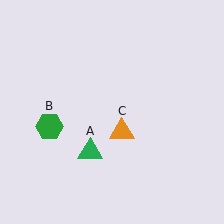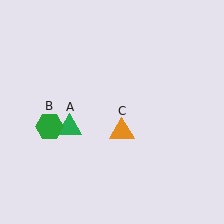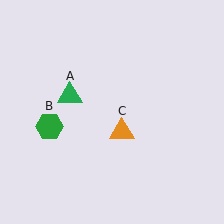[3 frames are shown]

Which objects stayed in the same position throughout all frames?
Green hexagon (object B) and orange triangle (object C) remained stationary.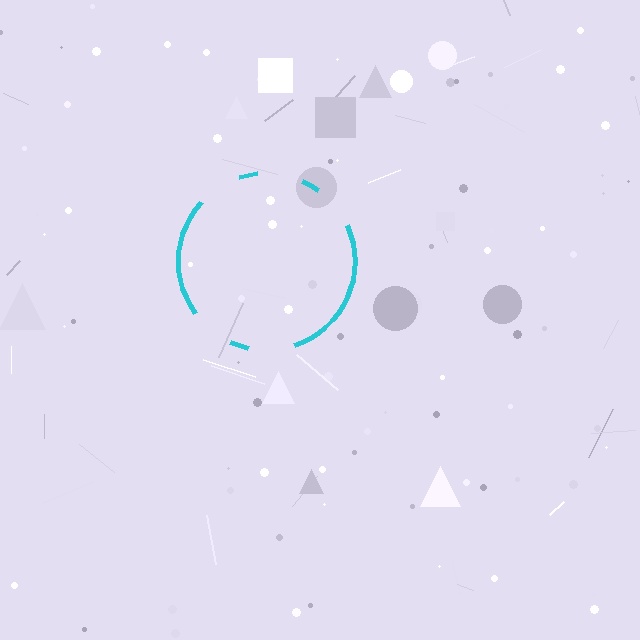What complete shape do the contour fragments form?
The contour fragments form a circle.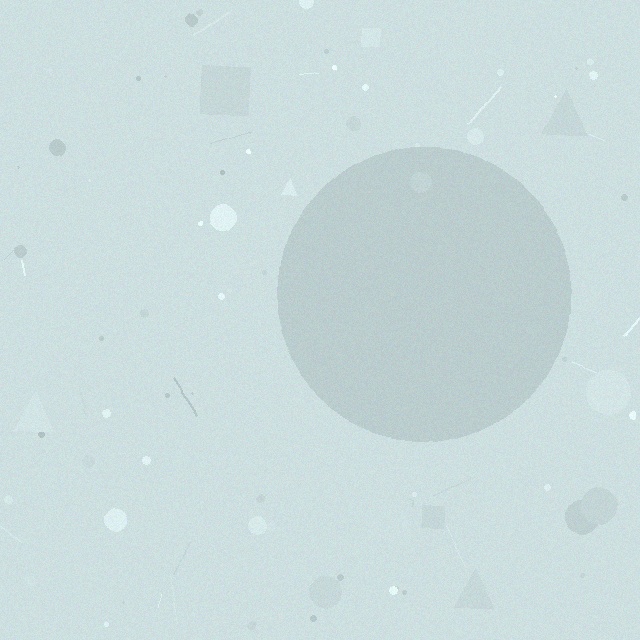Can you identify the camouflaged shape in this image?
The camouflaged shape is a circle.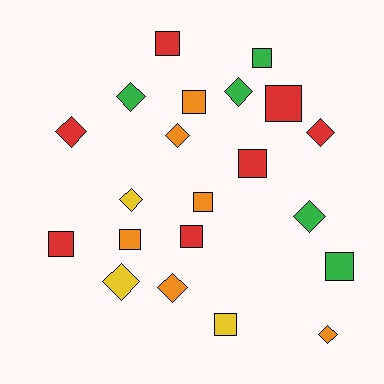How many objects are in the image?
There are 21 objects.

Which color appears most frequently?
Red, with 7 objects.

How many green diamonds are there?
There are 3 green diamonds.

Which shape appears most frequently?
Square, with 11 objects.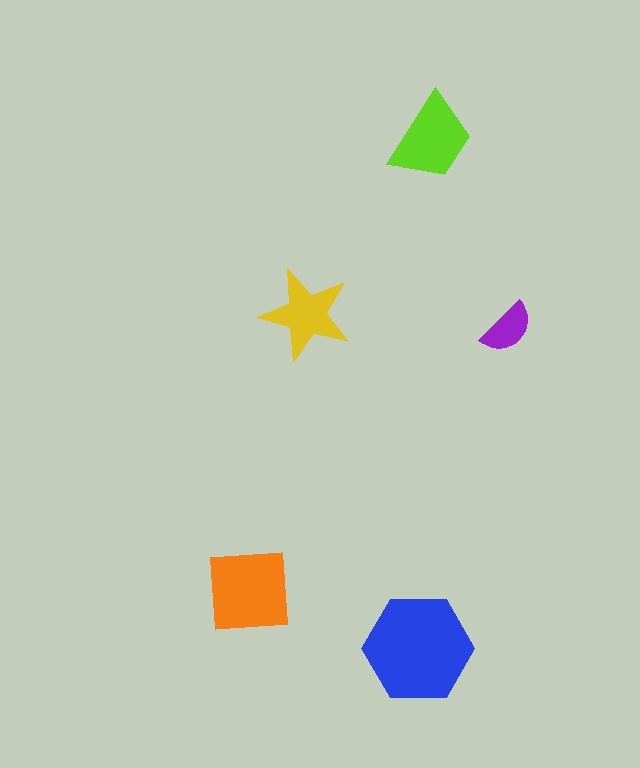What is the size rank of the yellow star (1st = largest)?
4th.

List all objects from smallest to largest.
The purple semicircle, the yellow star, the lime trapezoid, the orange square, the blue hexagon.